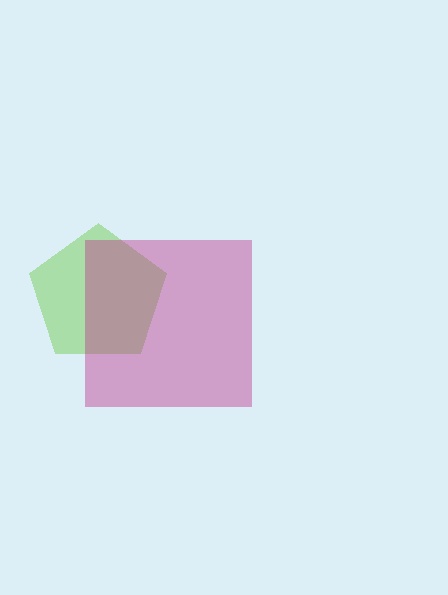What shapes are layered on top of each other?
The layered shapes are: a lime pentagon, a magenta square.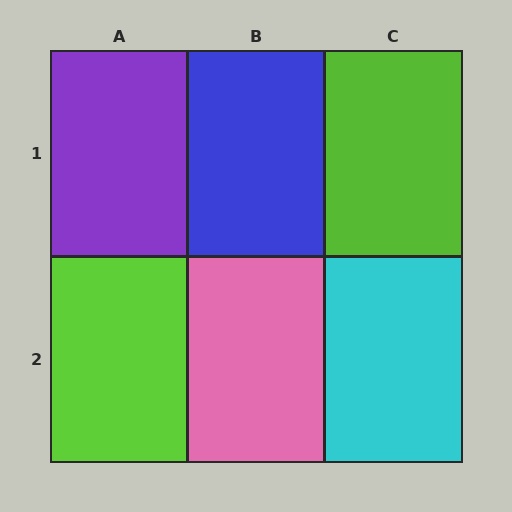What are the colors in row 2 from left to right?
Lime, pink, cyan.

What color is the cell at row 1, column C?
Lime.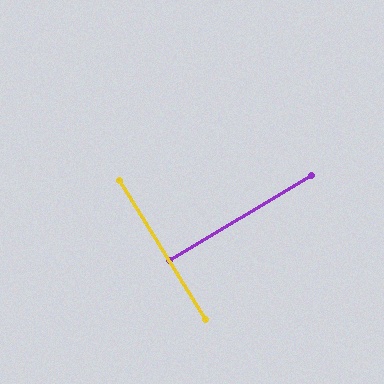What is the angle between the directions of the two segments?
Approximately 89 degrees.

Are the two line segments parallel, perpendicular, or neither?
Perpendicular — they meet at approximately 89°.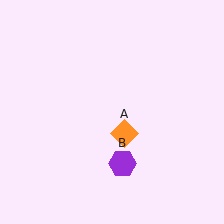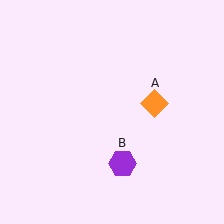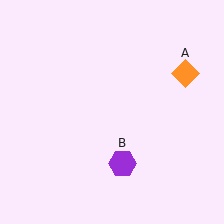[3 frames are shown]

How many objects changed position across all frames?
1 object changed position: orange diamond (object A).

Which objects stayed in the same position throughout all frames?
Purple hexagon (object B) remained stationary.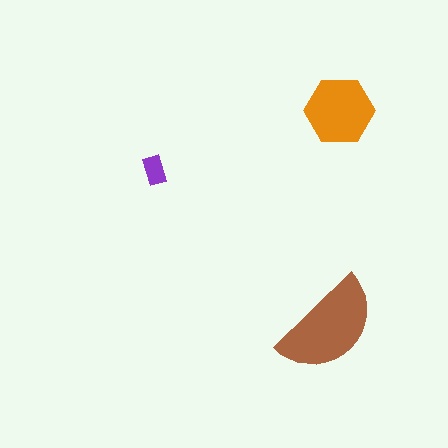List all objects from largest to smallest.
The brown semicircle, the orange hexagon, the purple rectangle.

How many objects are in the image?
There are 3 objects in the image.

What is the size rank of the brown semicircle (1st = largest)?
1st.